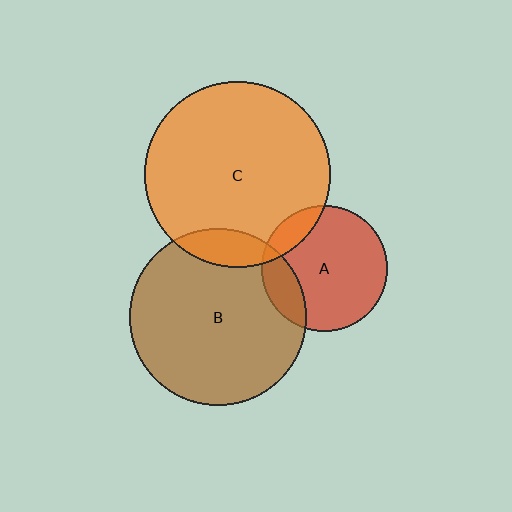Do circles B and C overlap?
Yes.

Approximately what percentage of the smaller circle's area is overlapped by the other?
Approximately 10%.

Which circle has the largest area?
Circle C (orange).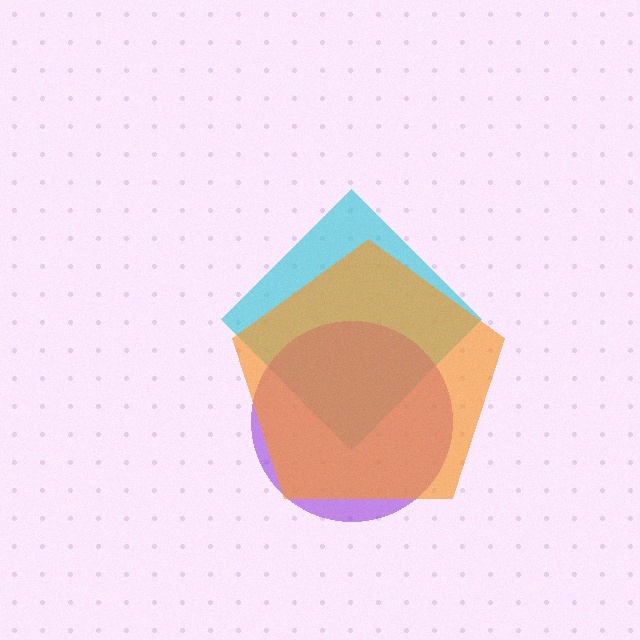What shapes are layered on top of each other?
The layered shapes are: a cyan diamond, a purple circle, an orange pentagon.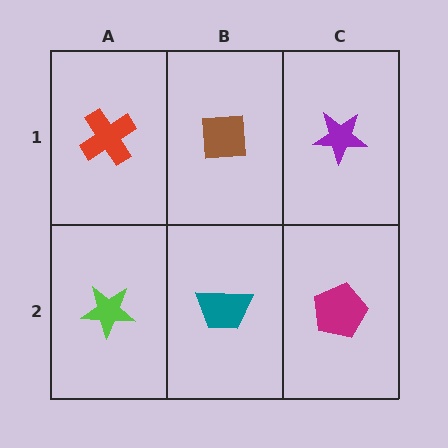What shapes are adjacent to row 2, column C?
A purple star (row 1, column C), a teal trapezoid (row 2, column B).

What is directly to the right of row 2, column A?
A teal trapezoid.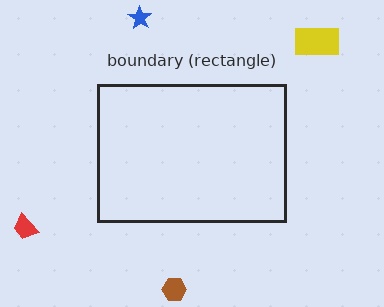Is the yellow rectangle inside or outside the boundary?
Outside.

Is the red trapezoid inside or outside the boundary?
Outside.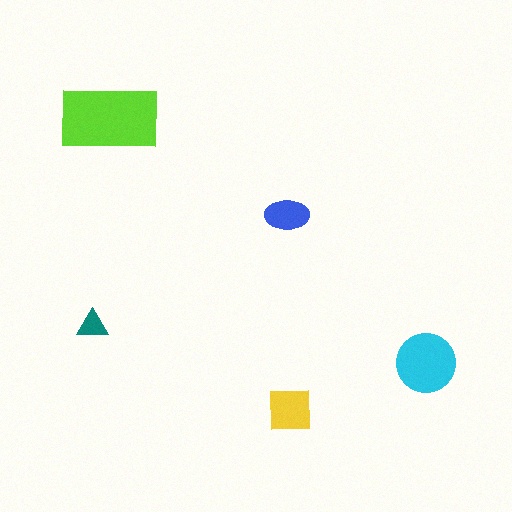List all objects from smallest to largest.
The teal triangle, the blue ellipse, the yellow square, the cyan circle, the lime rectangle.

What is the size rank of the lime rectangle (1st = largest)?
1st.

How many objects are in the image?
There are 5 objects in the image.